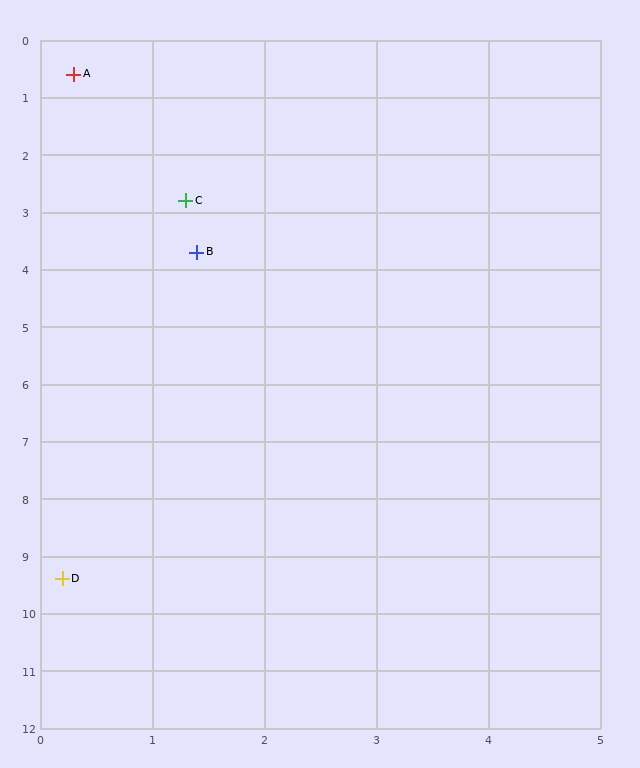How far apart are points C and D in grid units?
Points C and D are about 6.7 grid units apart.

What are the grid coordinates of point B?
Point B is at approximately (1.4, 3.7).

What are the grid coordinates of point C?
Point C is at approximately (1.3, 2.8).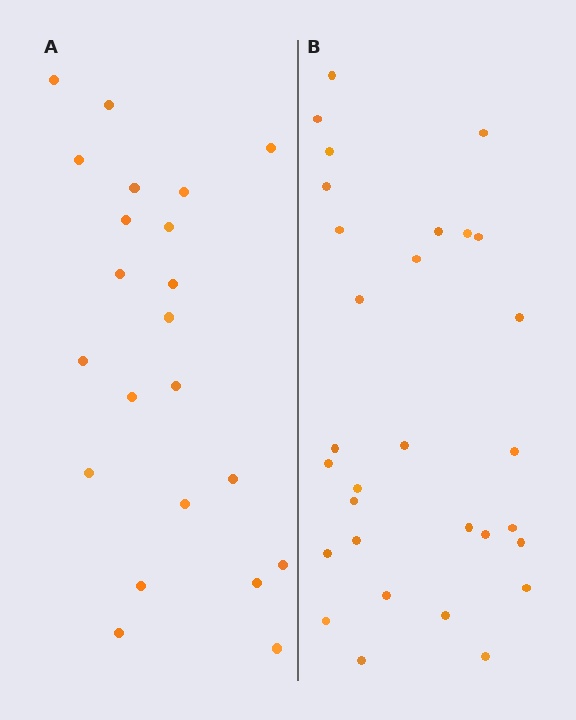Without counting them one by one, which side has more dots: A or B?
Region B (the right region) has more dots.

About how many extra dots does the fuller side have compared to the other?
Region B has roughly 8 or so more dots than region A.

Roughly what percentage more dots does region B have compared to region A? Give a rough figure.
About 35% more.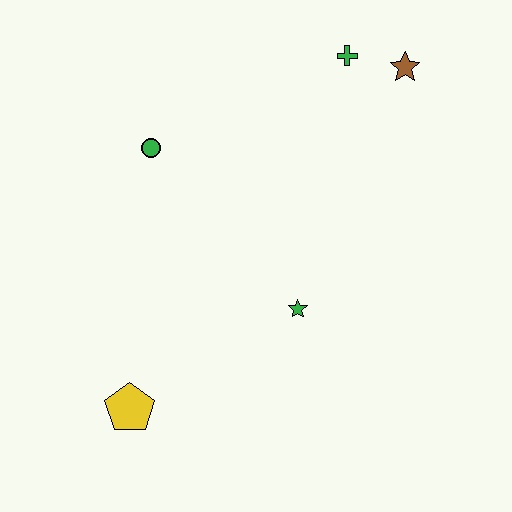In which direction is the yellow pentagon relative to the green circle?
The yellow pentagon is below the green circle.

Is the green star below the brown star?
Yes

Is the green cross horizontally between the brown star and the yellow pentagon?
Yes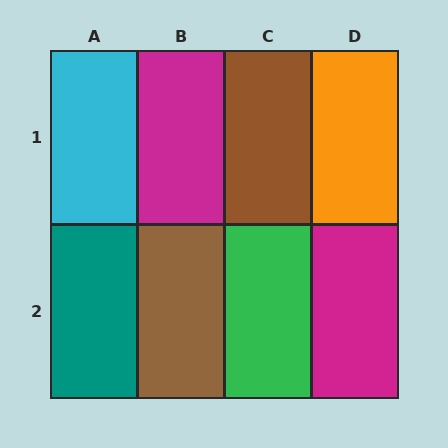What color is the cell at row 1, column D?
Orange.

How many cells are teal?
1 cell is teal.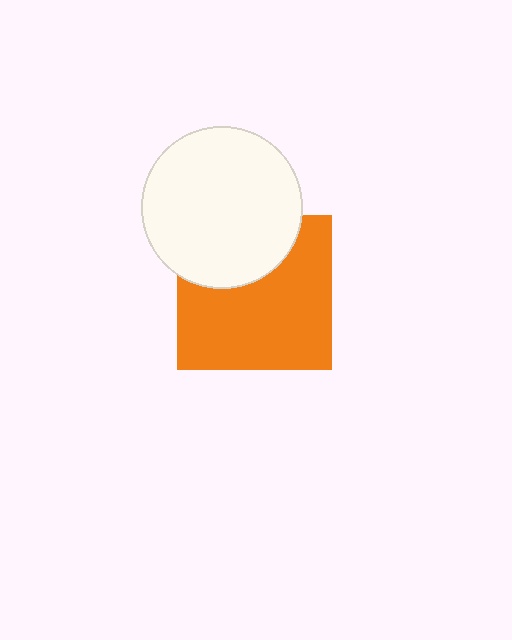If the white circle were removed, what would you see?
You would see the complete orange square.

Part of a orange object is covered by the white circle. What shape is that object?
It is a square.